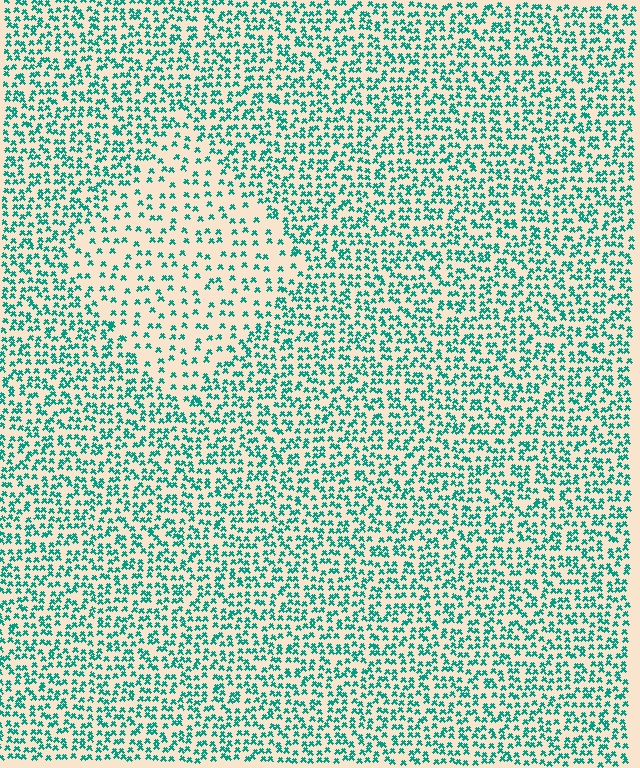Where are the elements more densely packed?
The elements are more densely packed outside the diamond boundary.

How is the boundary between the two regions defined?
The boundary is defined by a change in element density (approximately 2.1x ratio). All elements are the same color, size, and shape.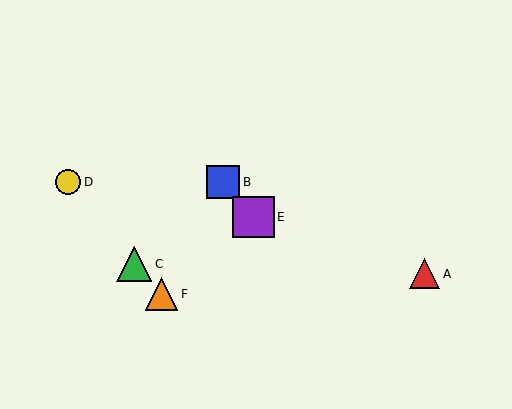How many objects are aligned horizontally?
2 objects (B, D) are aligned horizontally.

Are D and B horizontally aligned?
Yes, both are at y≈182.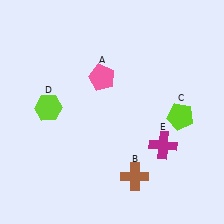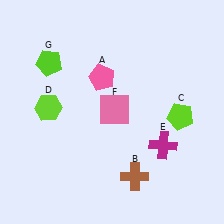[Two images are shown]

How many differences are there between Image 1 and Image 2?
There are 2 differences between the two images.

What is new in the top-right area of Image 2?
A pink square (F) was added in the top-right area of Image 2.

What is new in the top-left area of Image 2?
A lime pentagon (G) was added in the top-left area of Image 2.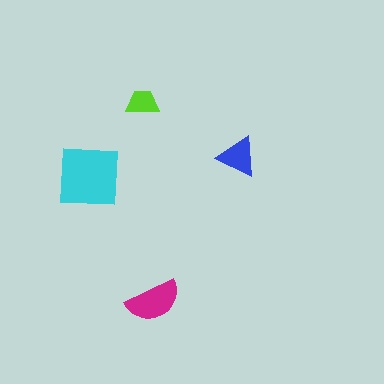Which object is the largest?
The cyan square.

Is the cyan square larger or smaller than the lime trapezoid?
Larger.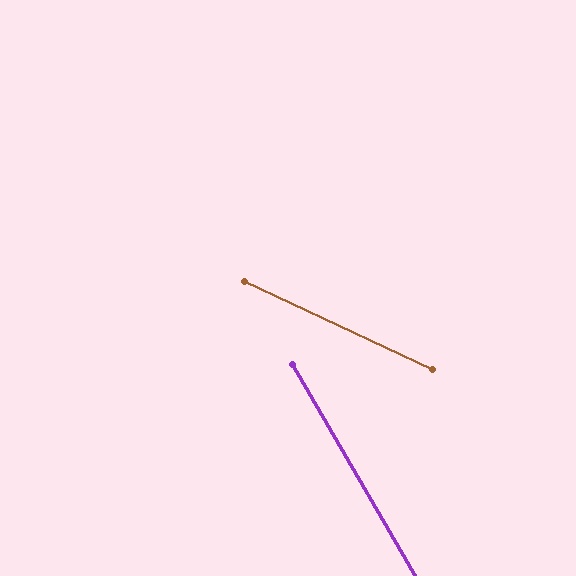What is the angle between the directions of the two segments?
Approximately 35 degrees.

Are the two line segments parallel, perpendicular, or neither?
Neither parallel nor perpendicular — they differ by about 35°.